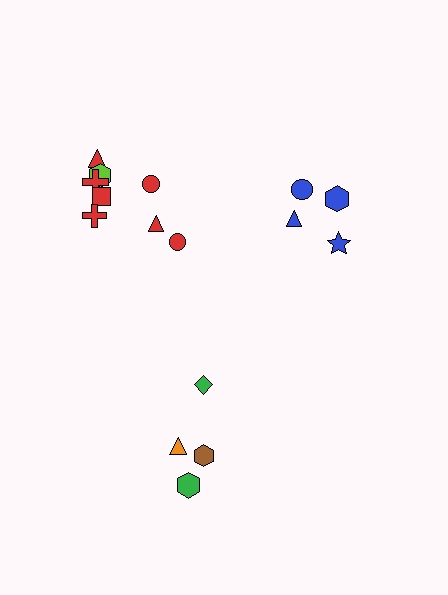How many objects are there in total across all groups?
There are 16 objects.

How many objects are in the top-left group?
There are 8 objects.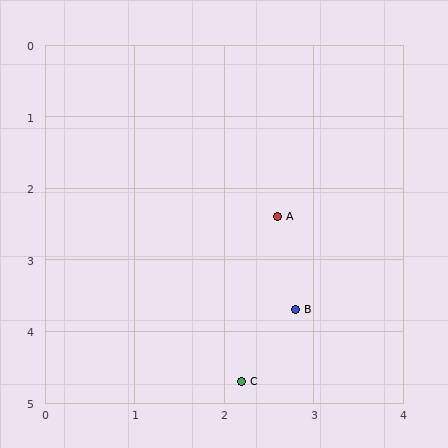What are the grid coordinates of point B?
Point B is at approximately (2.8, 3.7).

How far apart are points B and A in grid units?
Points B and A are about 1.3 grid units apart.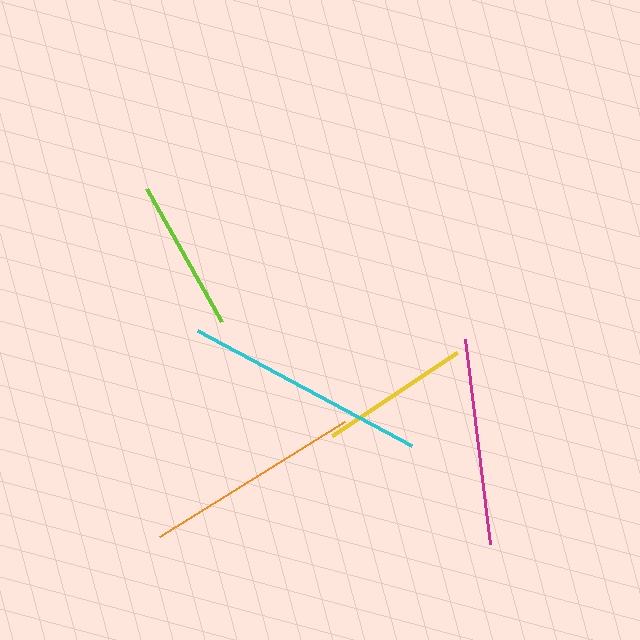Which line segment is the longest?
The cyan line is the longest at approximately 242 pixels.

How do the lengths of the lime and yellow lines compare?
The lime and yellow lines are approximately the same length.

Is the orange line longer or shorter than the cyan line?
The cyan line is longer than the orange line.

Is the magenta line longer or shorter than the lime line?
The magenta line is longer than the lime line.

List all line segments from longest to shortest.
From longest to shortest: cyan, orange, magenta, lime, yellow.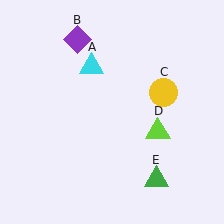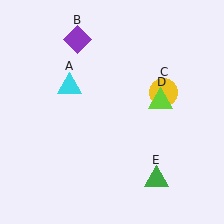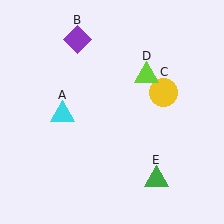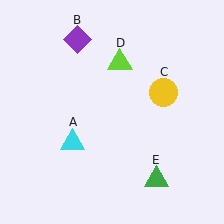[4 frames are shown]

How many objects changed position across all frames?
2 objects changed position: cyan triangle (object A), lime triangle (object D).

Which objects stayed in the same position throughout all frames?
Purple diamond (object B) and yellow circle (object C) and green triangle (object E) remained stationary.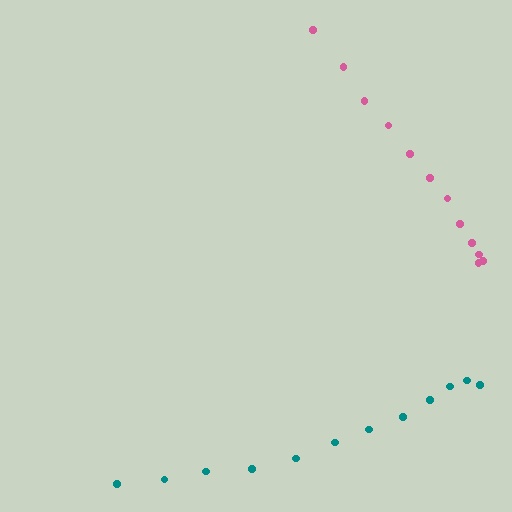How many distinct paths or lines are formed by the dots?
There are 2 distinct paths.